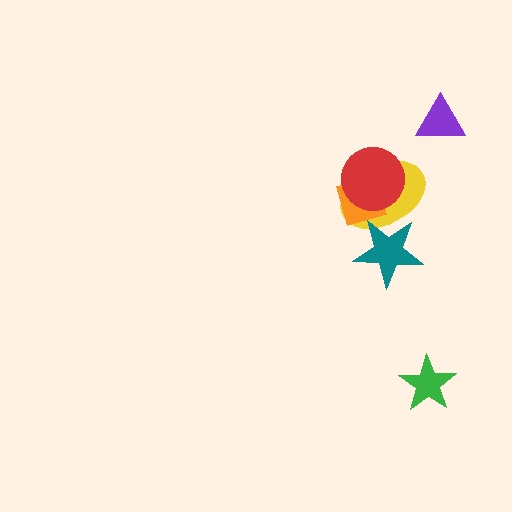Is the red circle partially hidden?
No, no other shape covers it.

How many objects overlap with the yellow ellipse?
3 objects overlap with the yellow ellipse.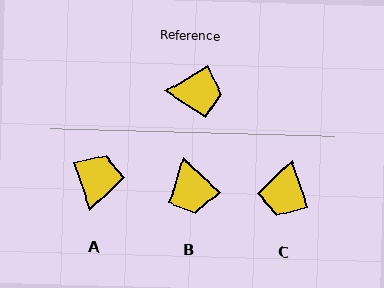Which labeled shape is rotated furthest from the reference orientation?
C, about 102 degrees away.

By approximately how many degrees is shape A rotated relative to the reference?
Approximately 77 degrees counter-clockwise.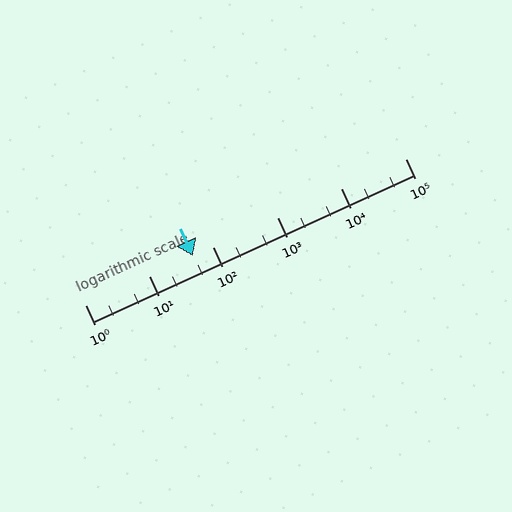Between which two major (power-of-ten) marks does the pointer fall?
The pointer is between 10 and 100.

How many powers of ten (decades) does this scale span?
The scale spans 5 decades, from 1 to 100000.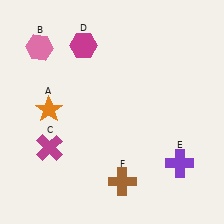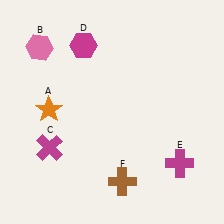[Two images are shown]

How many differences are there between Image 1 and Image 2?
There is 1 difference between the two images.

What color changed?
The cross (E) changed from purple in Image 1 to magenta in Image 2.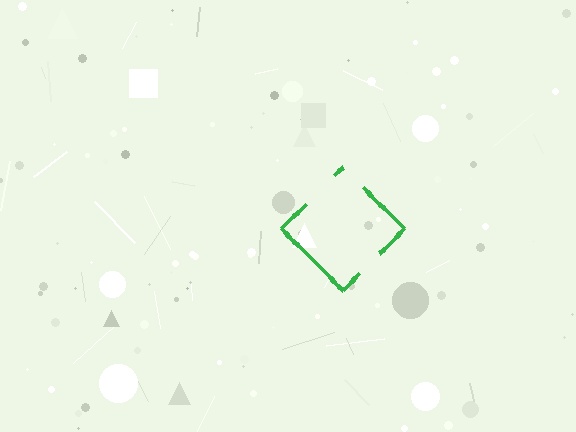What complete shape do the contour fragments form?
The contour fragments form a diamond.